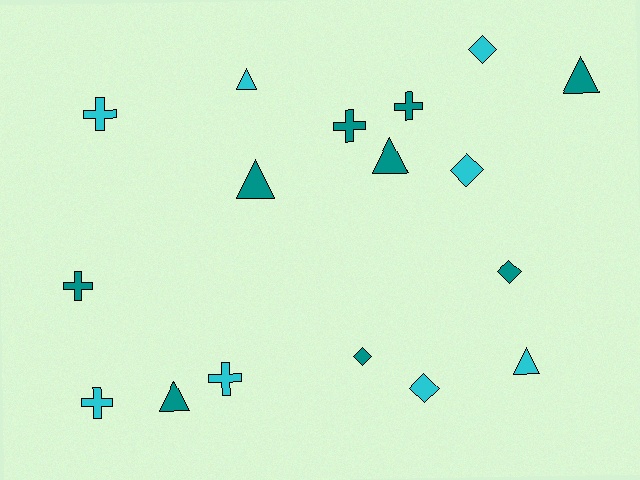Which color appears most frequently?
Teal, with 9 objects.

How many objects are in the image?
There are 17 objects.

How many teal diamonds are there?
There are 2 teal diamonds.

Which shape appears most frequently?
Triangle, with 6 objects.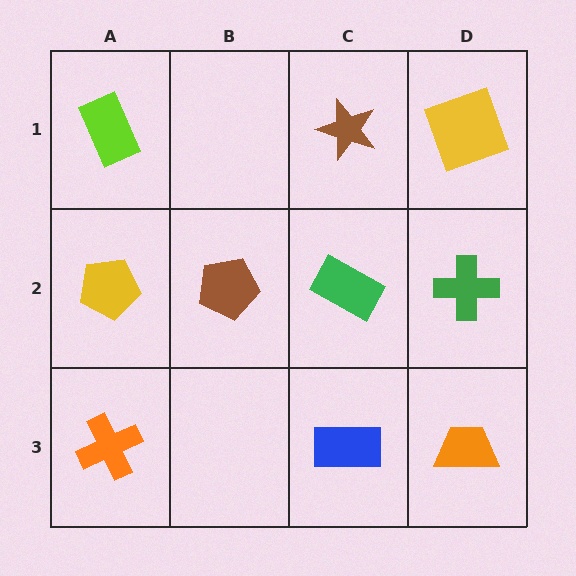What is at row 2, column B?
A brown pentagon.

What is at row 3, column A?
An orange cross.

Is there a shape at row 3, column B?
No, that cell is empty.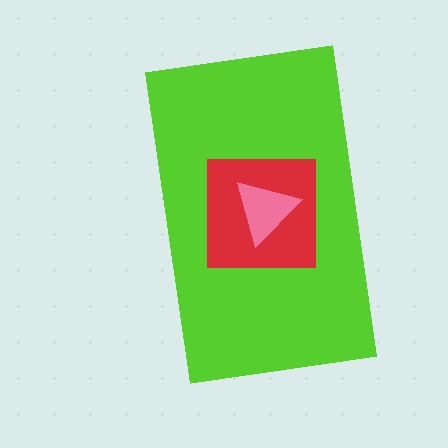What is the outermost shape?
The lime rectangle.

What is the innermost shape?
The pink triangle.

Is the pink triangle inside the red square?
Yes.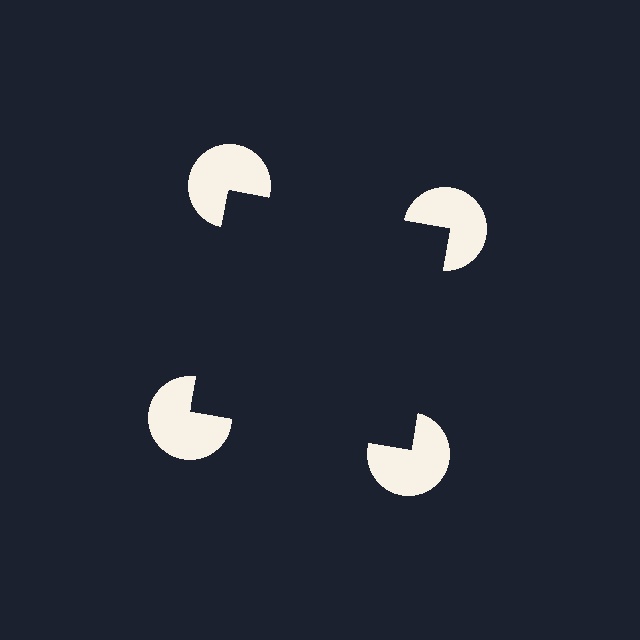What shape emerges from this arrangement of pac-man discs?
An illusory square — its edges are inferred from the aligned wedge cuts in the pac-man discs, not physically drawn.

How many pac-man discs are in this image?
There are 4 — one at each vertex of the illusory square.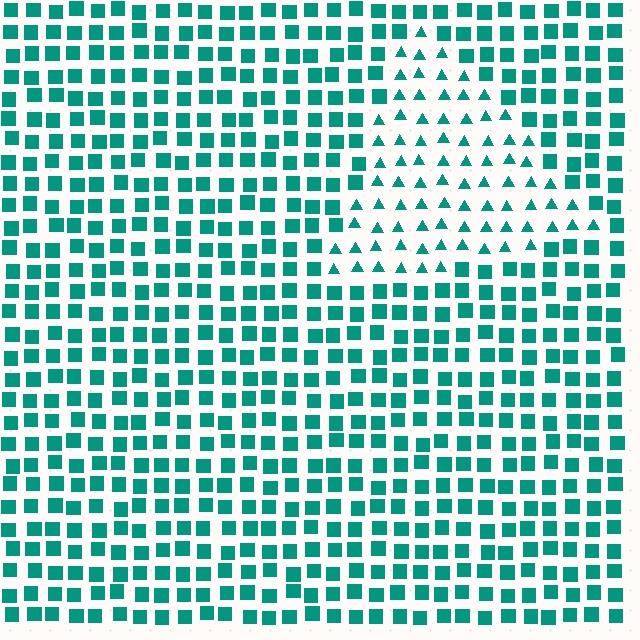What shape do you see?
I see a triangle.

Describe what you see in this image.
The image is filled with small teal elements arranged in a uniform grid. A triangle-shaped region contains triangles, while the surrounding area contains squares. The boundary is defined purely by the change in element shape.